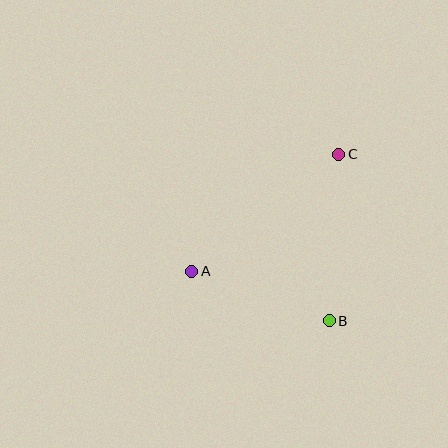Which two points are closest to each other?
Points A and B are closest to each other.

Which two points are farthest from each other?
Points A and C are farthest from each other.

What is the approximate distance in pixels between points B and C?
The distance between B and C is approximately 167 pixels.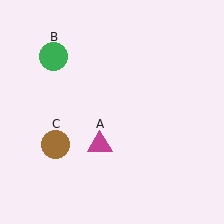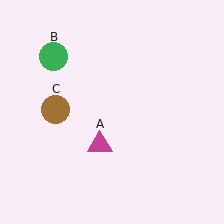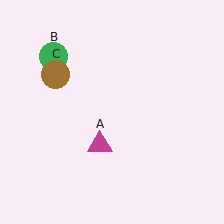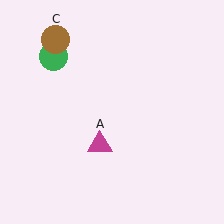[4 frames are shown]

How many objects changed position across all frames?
1 object changed position: brown circle (object C).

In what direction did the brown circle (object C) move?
The brown circle (object C) moved up.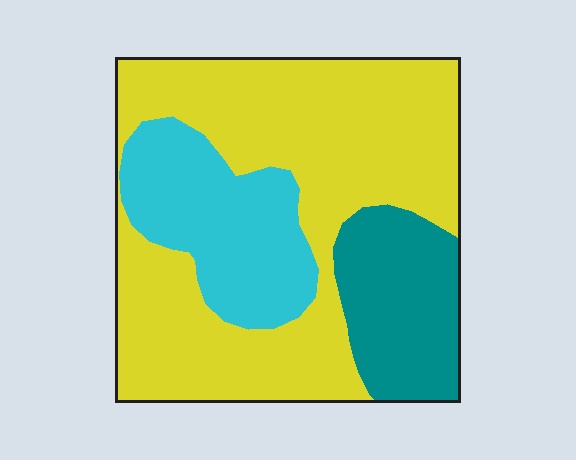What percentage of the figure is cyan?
Cyan takes up about one fifth (1/5) of the figure.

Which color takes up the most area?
Yellow, at roughly 60%.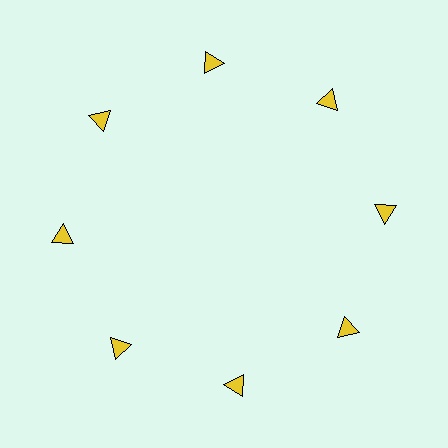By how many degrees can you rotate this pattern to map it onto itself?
The pattern maps onto itself every 45 degrees of rotation.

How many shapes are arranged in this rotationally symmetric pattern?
There are 8 shapes, arranged in 8 groups of 1.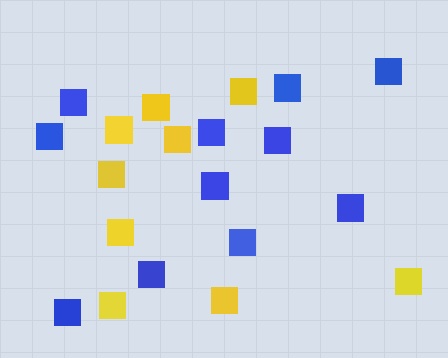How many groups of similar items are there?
There are 2 groups: one group of yellow squares (9) and one group of blue squares (11).